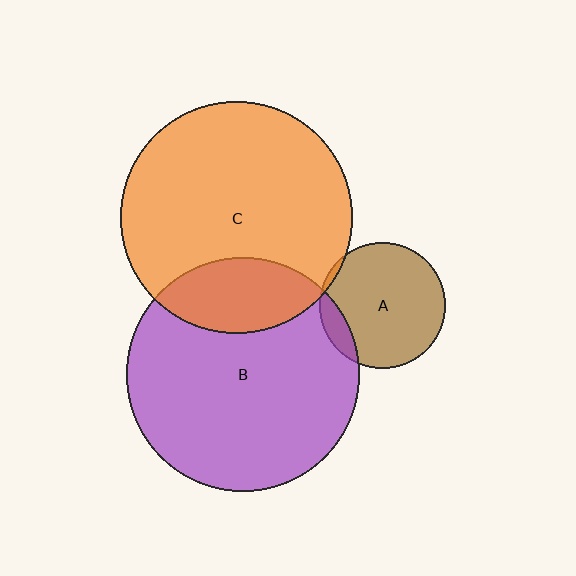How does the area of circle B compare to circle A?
Approximately 3.4 times.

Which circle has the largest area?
Circle B (purple).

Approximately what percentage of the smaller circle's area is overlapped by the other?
Approximately 10%.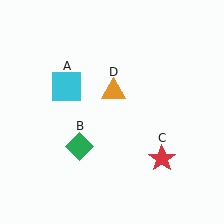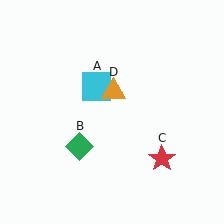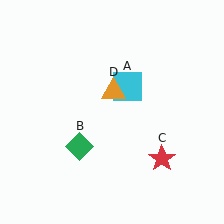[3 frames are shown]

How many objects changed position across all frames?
1 object changed position: cyan square (object A).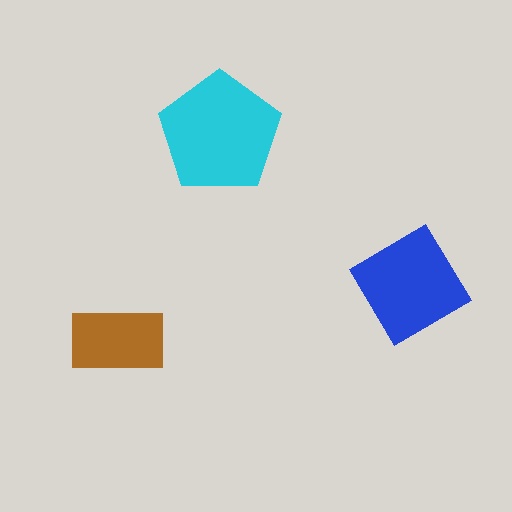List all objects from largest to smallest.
The cyan pentagon, the blue diamond, the brown rectangle.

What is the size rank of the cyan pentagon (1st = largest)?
1st.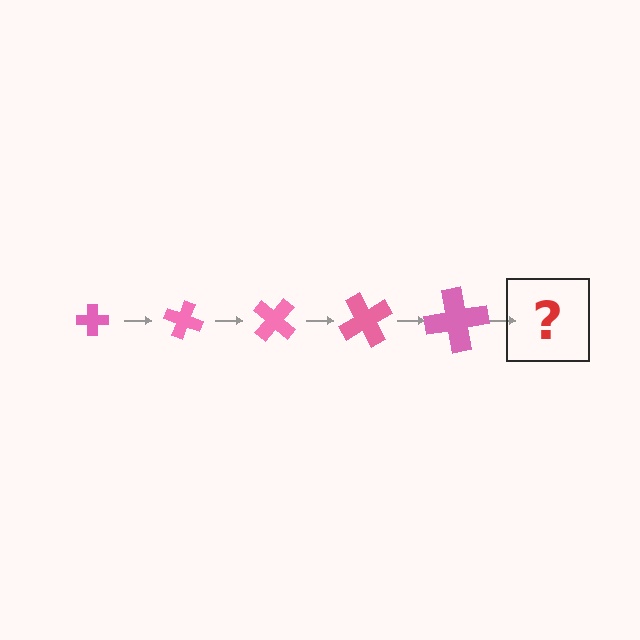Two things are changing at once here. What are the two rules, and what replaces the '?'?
The two rules are that the cross grows larger each step and it rotates 20 degrees each step. The '?' should be a cross, larger than the previous one and rotated 100 degrees from the start.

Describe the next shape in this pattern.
It should be a cross, larger than the previous one and rotated 100 degrees from the start.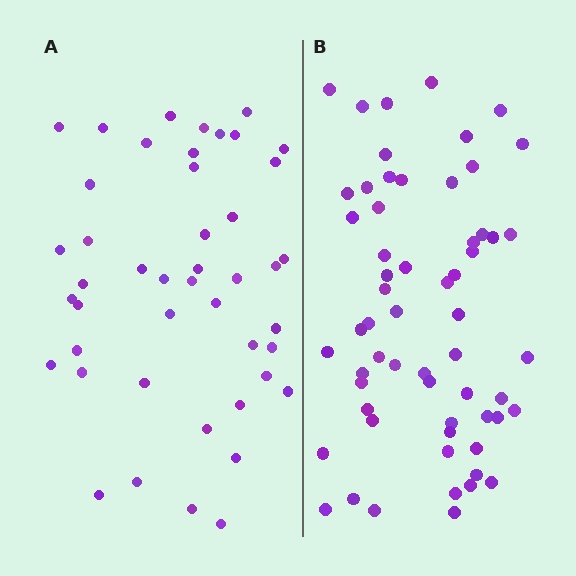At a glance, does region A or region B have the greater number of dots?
Region B (the right region) has more dots.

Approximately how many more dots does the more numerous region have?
Region B has approximately 15 more dots than region A.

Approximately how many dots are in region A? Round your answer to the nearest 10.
About 40 dots. (The exact count is 45, which rounds to 40.)